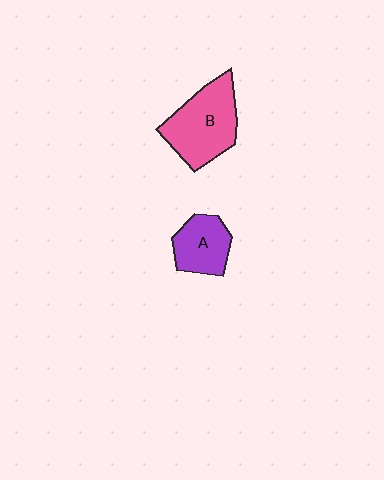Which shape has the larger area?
Shape B (pink).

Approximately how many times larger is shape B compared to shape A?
Approximately 1.6 times.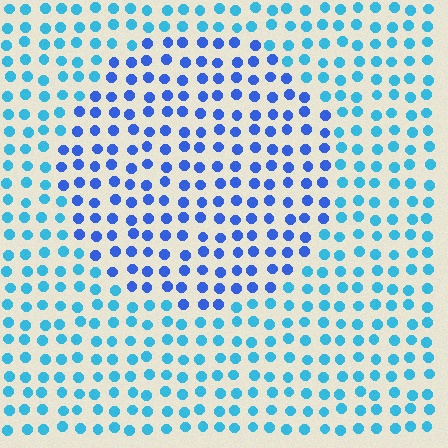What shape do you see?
I see a circle.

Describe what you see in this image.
The image is filled with small cyan elements in a uniform arrangement. A circle-shaped region is visible where the elements are tinted to a slightly different hue, forming a subtle color boundary.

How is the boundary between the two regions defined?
The boundary is defined purely by a slight shift in hue (about 32 degrees). Spacing, size, and orientation are identical on both sides.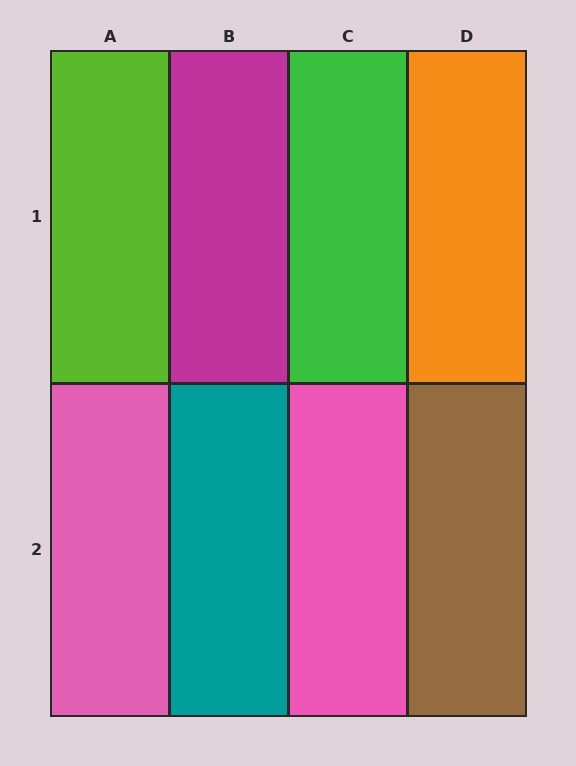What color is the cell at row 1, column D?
Orange.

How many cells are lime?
1 cell is lime.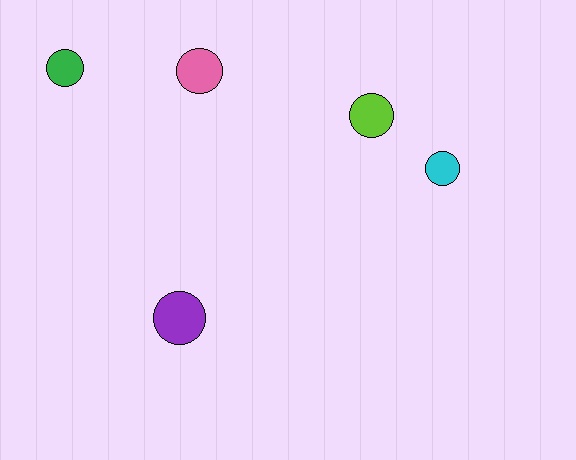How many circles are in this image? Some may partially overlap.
There are 5 circles.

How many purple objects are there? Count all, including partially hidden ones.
There is 1 purple object.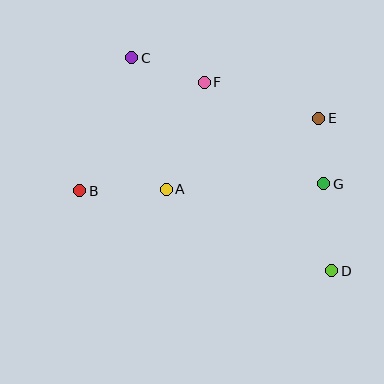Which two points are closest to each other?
Points E and G are closest to each other.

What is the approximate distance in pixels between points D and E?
The distance between D and E is approximately 153 pixels.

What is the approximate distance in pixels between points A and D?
The distance between A and D is approximately 184 pixels.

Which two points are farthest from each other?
Points C and D are farthest from each other.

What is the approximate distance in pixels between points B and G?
The distance between B and G is approximately 244 pixels.